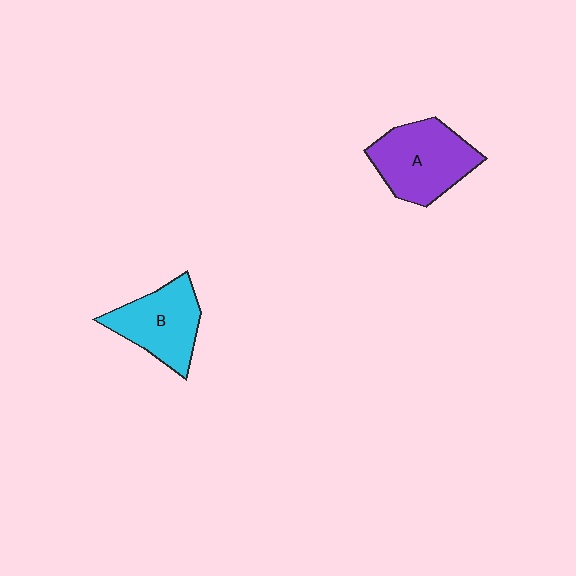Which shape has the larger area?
Shape A (purple).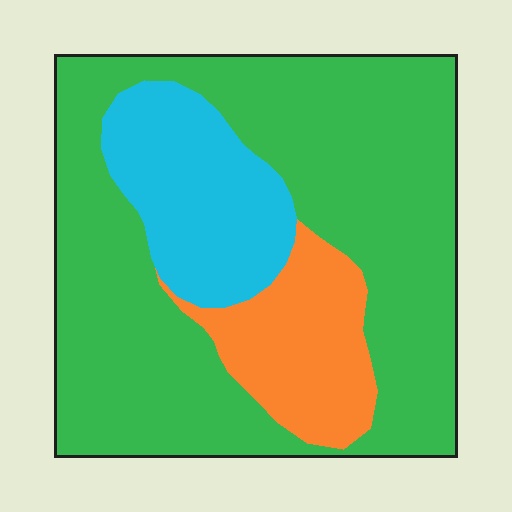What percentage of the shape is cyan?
Cyan takes up between a sixth and a third of the shape.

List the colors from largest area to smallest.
From largest to smallest: green, cyan, orange.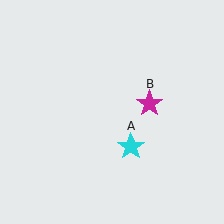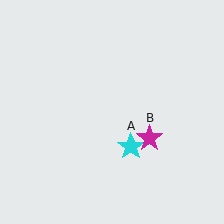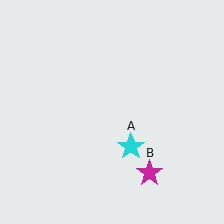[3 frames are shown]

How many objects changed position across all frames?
1 object changed position: magenta star (object B).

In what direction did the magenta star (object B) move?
The magenta star (object B) moved down.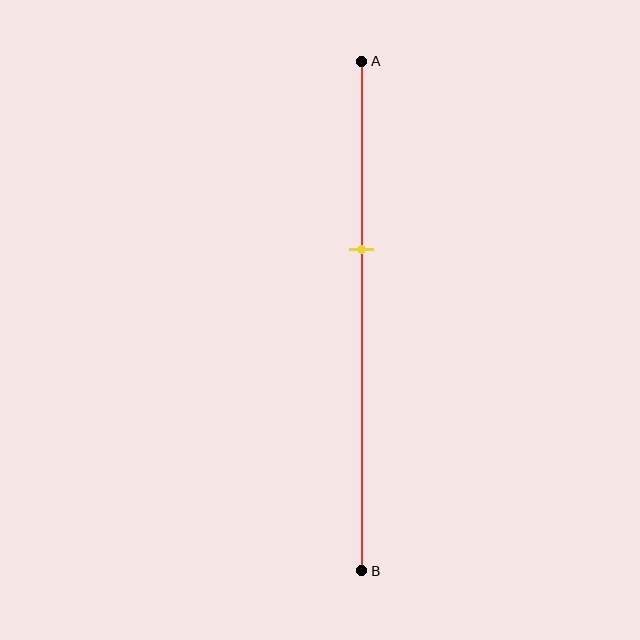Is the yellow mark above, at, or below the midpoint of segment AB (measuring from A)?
The yellow mark is above the midpoint of segment AB.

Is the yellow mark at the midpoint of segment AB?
No, the mark is at about 35% from A, not at the 50% midpoint.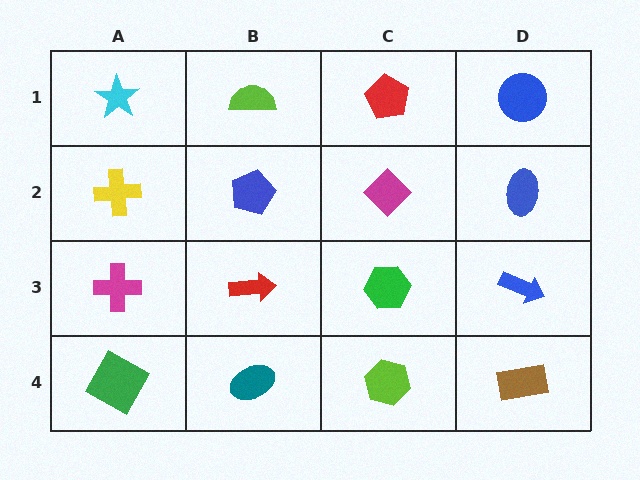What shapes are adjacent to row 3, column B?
A blue pentagon (row 2, column B), a teal ellipse (row 4, column B), a magenta cross (row 3, column A), a green hexagon (row 3, column C).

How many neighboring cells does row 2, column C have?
4.